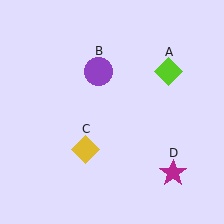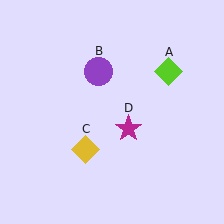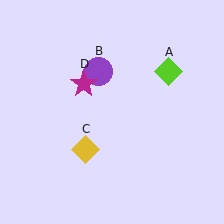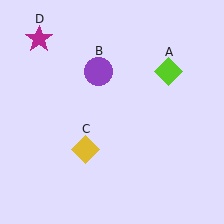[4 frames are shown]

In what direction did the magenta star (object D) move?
The magenta star (object D) moved up and to the left.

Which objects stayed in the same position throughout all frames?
Lime diamond (object A) and purple circle (object B) and yellow diamond (object C) remained stationary.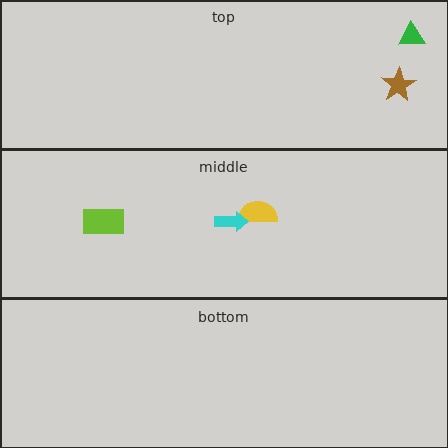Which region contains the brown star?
The top region.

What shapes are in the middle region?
The lime rectangle, the yellow semicircle, the cyan arrow.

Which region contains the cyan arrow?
The middle region.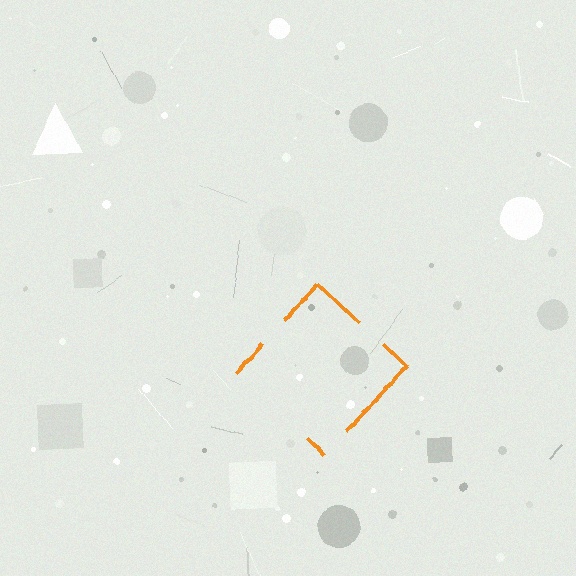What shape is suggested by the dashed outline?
The dashed outline suggests a diamond.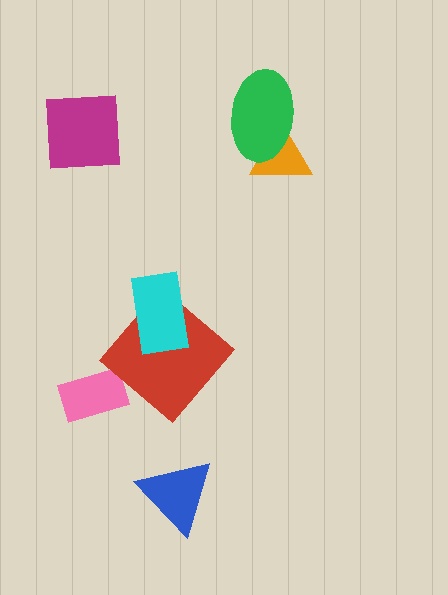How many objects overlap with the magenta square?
0 objects overlap with the magenta square.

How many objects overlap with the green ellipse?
1 object overlaps with the green ellipse.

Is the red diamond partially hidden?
Yes, it is partially covered by another shape.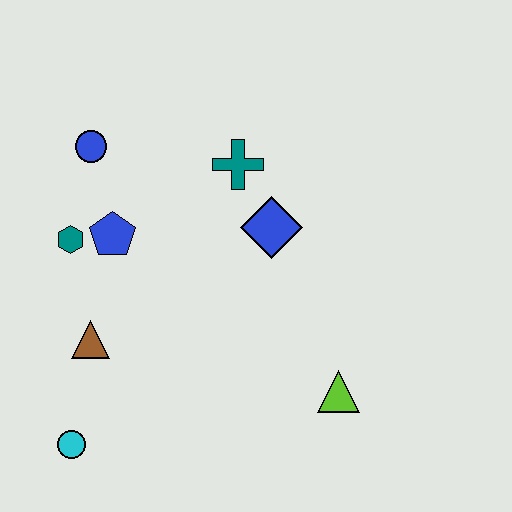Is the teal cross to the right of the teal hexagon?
Yes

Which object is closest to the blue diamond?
The teal cross is closest to the blue diamond.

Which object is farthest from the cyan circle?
The teal cross is farthest from the cyan circle.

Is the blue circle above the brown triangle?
Yes